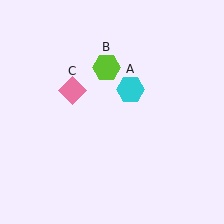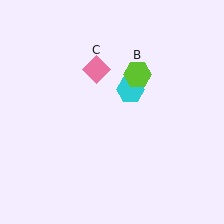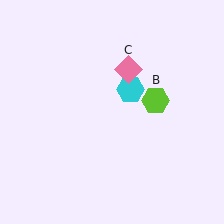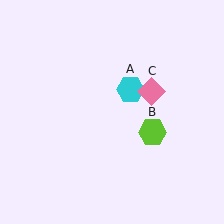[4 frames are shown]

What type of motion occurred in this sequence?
The lime hexagon (object B), pink diamond (object C) rotated clockwise around the center of the scene.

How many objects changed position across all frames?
2 objects changed position: lime hexagon (object B), pink diamond (object C).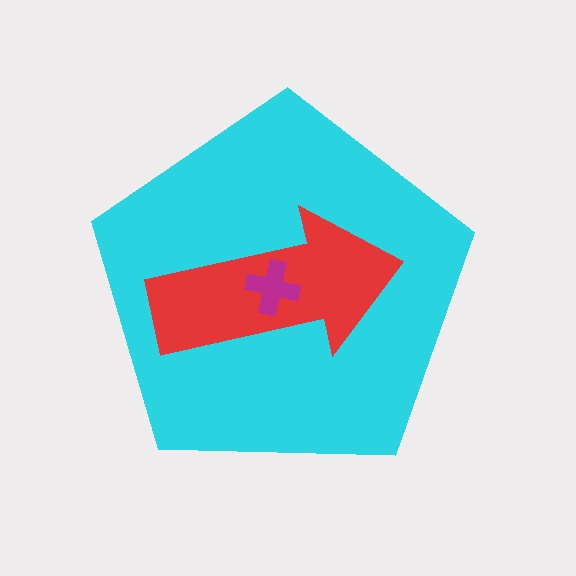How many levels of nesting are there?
3.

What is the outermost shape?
The cyan pentagon.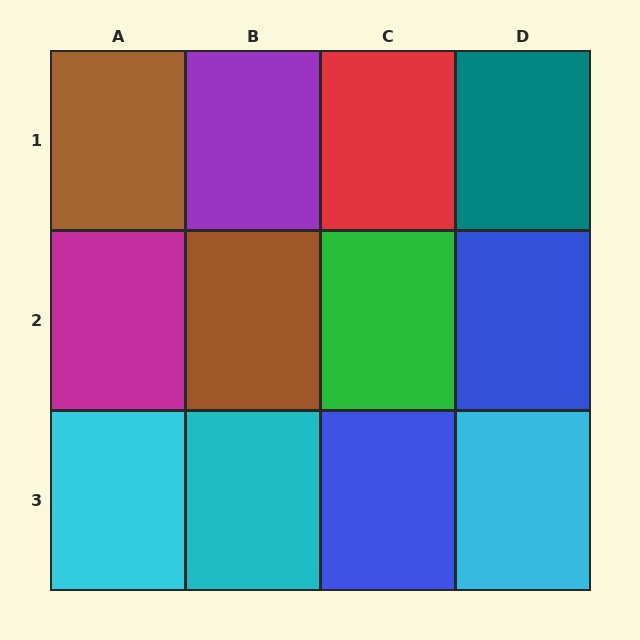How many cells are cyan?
3 cells are cyan.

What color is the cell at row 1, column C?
Red.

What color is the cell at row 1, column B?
Purple.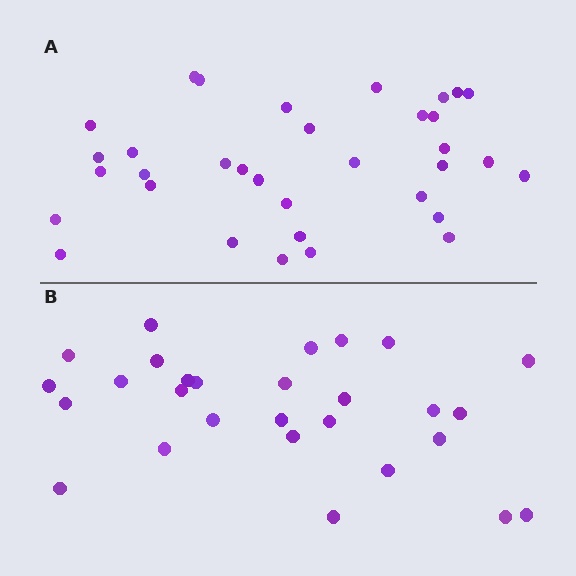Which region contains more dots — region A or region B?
Region A (the top region) has more dots.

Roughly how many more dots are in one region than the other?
Region A has about 6 more dots than region B.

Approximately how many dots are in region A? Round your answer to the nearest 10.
About 30 dots. (The exact count is 34, which rounds to 30.)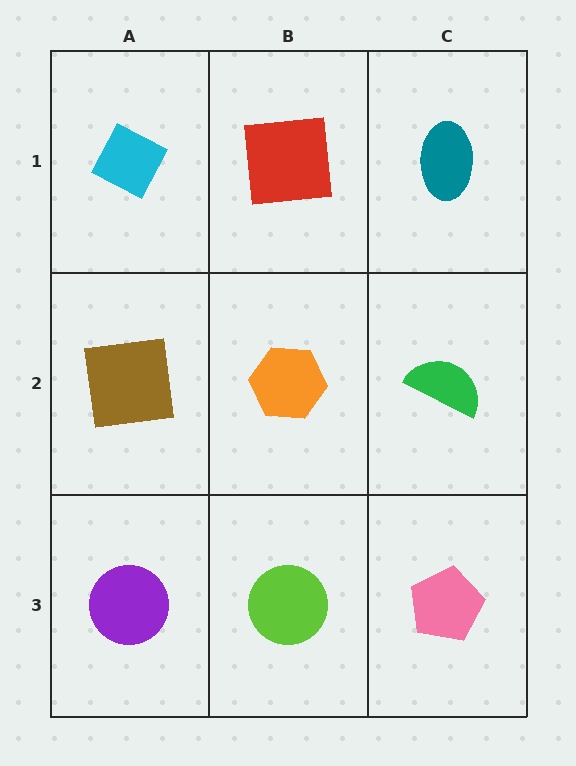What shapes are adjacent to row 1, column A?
A brown square (row 2, column A), a red square (row 1, column B).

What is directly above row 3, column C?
A green semicircle.